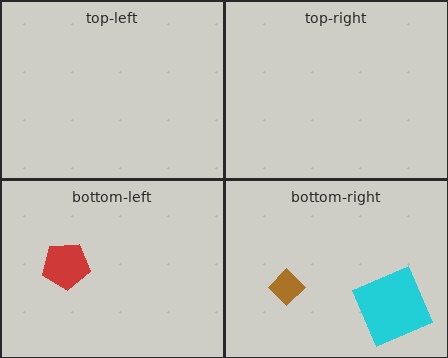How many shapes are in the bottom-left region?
1.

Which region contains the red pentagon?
The bottom-left region.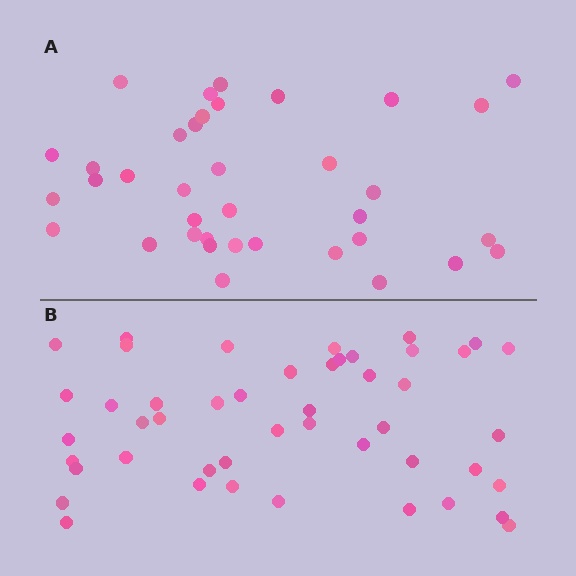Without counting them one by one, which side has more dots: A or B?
Region B (the bottom region) has more dots.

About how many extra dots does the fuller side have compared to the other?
Region B has roughly 10 or so more dots than region A.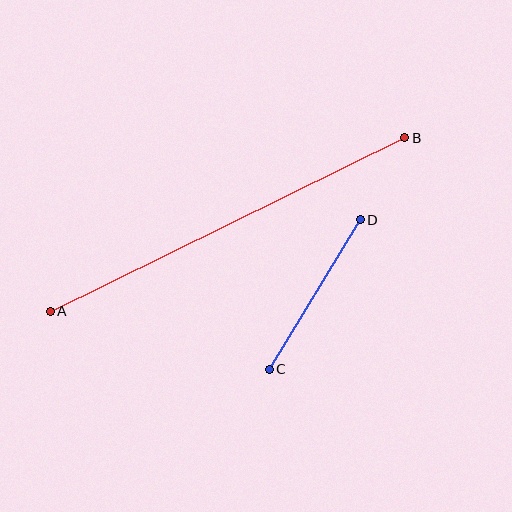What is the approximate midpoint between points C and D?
The midpoint is at approximately (315, 295) pixels.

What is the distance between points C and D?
The distance is approximately 175 pixels.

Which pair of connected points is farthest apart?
Points A and B are farthest apart.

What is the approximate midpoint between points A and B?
The midpoint is at approximately (227, 225) pixels.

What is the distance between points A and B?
The distance is approximately 395 pixels.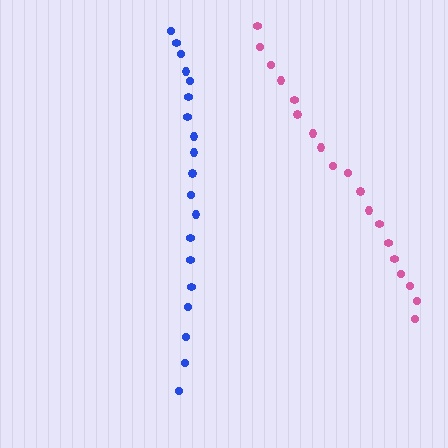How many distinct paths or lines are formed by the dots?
There are 2 distinct paths.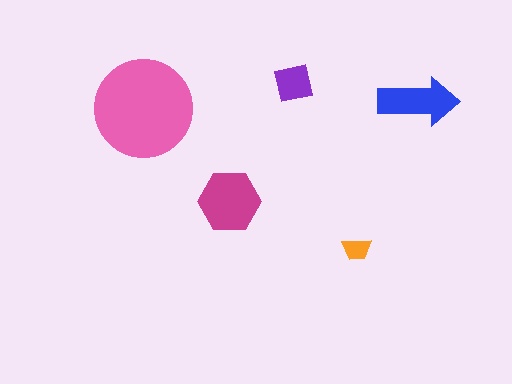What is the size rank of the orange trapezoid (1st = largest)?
5th.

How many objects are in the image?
There are 5 objects in the image.